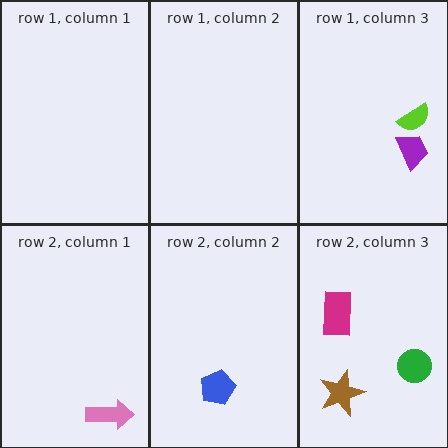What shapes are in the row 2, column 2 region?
The blue pentagon.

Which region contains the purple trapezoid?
The row 1, column 3 region.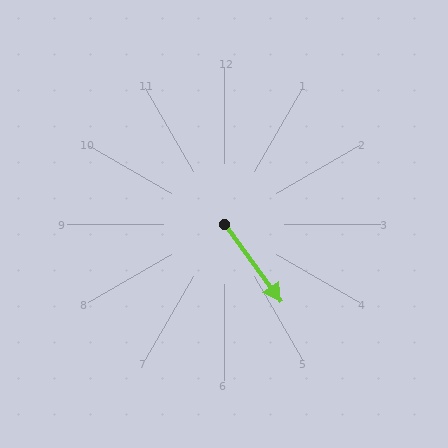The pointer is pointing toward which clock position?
Roughly 5 o'clock.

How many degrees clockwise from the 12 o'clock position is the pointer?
Approximately 144 degrees.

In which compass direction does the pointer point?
Southeast.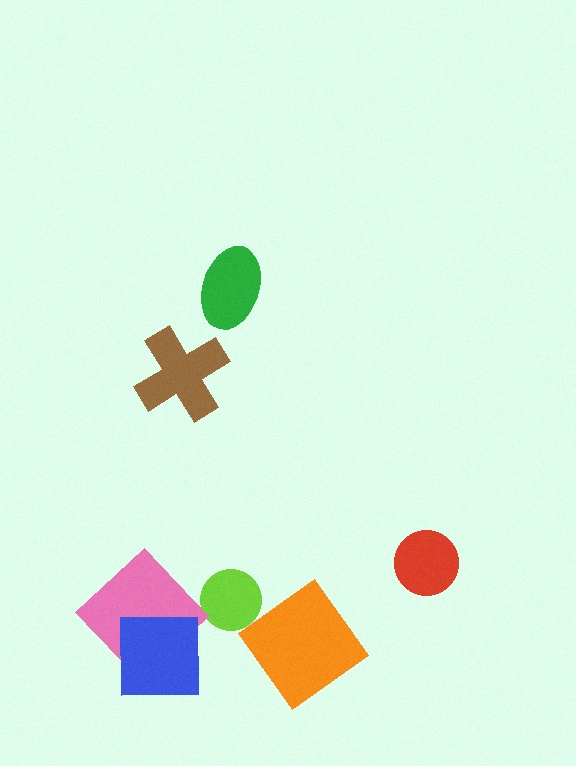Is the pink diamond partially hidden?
Yes, it is partially covered by another shape.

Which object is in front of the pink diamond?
The blue square is in front of the pink diamond.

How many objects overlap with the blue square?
1 object overlaps with the blue square.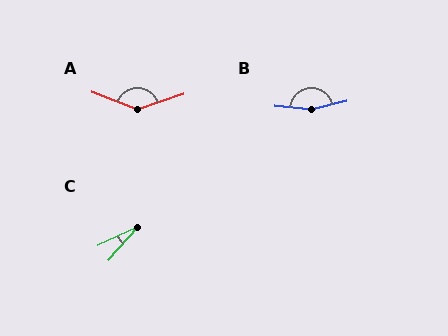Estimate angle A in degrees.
Approximately 141 degrees.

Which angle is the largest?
B, at approximately 161 degrees.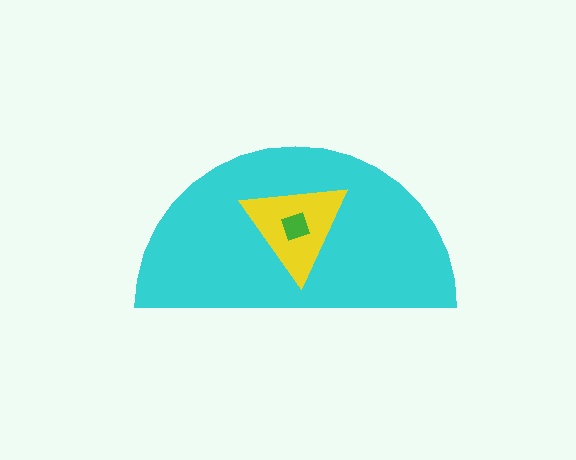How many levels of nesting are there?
3.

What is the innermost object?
The green diamond.